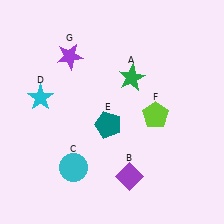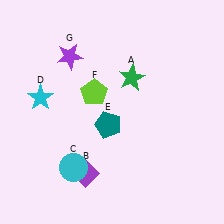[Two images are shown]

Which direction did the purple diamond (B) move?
The purple diamond (B) moved left.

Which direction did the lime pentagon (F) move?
The lime pentagon (F) moved left.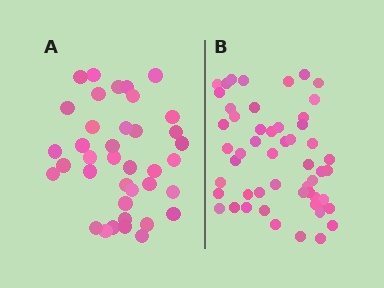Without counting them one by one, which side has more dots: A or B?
Region B (the right region) has more dots.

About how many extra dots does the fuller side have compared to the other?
Region B has approximately 15 more dots than region A.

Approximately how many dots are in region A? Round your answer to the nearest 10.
About 40 dots. (The exact count is 38, which rounds to 40.)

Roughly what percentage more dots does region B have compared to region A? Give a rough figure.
About 40% more.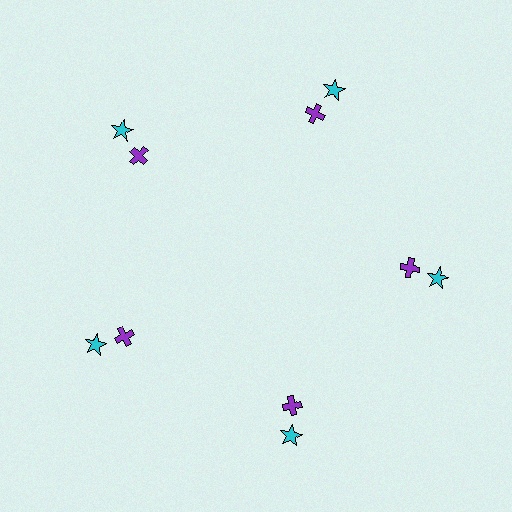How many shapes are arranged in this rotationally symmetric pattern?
There are 10 shapes, arranged in 5 groups of 2.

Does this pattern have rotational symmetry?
Yes, this pattern has 5-fold rotational symmetry. It looks the same after rotating 72 degrees around the center.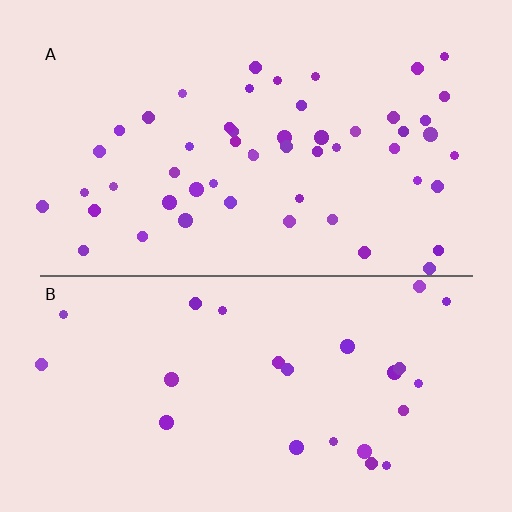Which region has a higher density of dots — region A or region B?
A (the top).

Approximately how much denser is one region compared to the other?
Approximately 2.1× — region A over region B.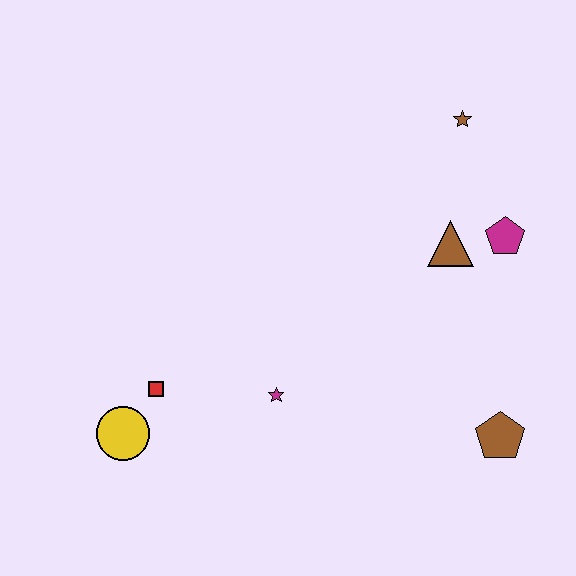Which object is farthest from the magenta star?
The brown star is farthest from the magenta star.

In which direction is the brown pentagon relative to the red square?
The brown pentagon is to the right of the red square.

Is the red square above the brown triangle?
No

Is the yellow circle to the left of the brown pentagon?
Yes